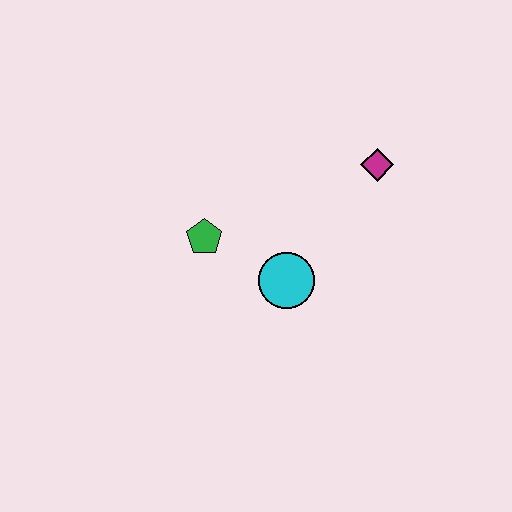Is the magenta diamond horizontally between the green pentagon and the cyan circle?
No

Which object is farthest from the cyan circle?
The magenta diamond is farthest from the cyan circle.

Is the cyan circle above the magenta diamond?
No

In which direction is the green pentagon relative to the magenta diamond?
The green pentagon is to the left of the magenta diamond.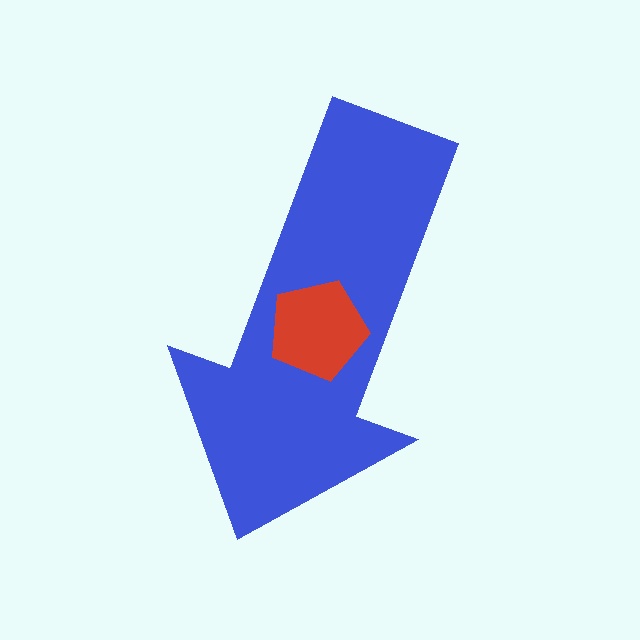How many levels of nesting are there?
2.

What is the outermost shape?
The blue arrow.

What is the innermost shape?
The red pentagon.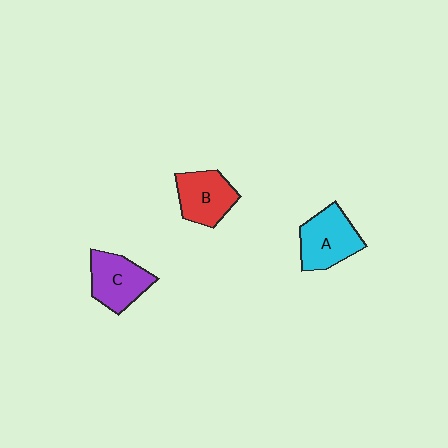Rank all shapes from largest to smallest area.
From largest to smallest: A (cyan), C (purple), B (red).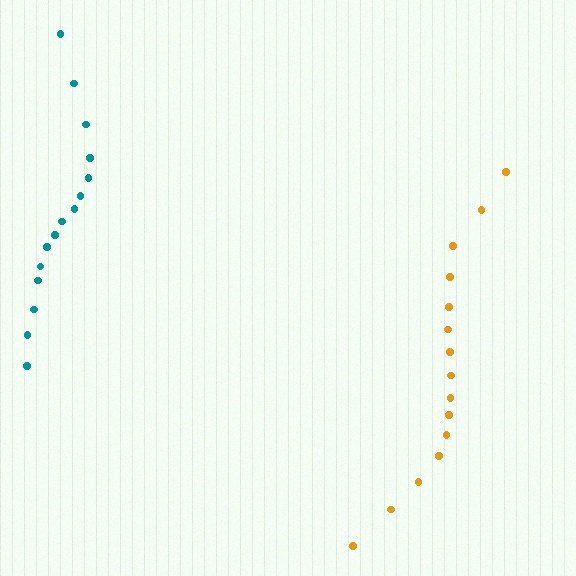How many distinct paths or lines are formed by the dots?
There are 2 distinct paths.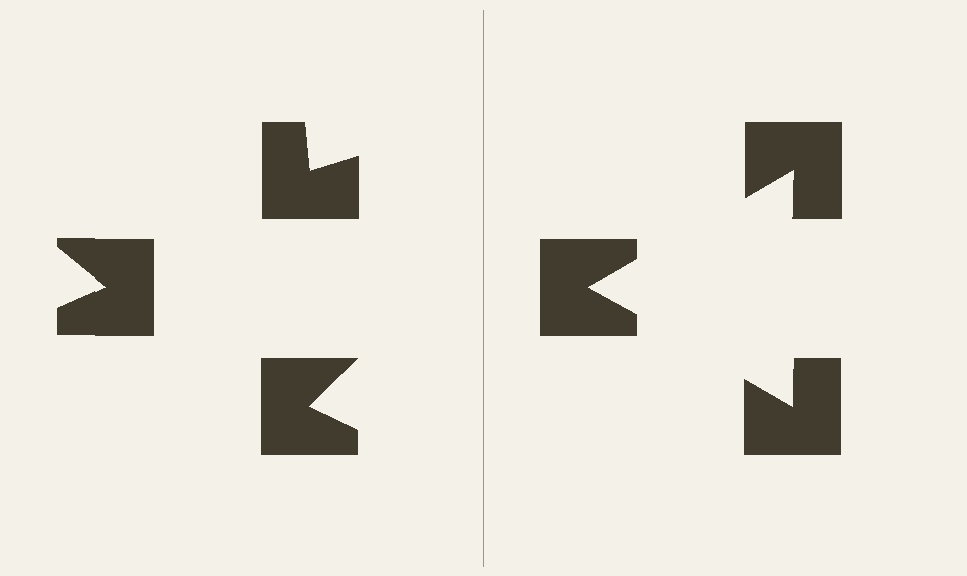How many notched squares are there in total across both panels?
6 — 3 on each side.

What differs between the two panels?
The notched squares are positioned identically on both sides; only the wedge orientations differ. On the right they align to a triangle; on the left they are misaligned.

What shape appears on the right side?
An illusory triangle.